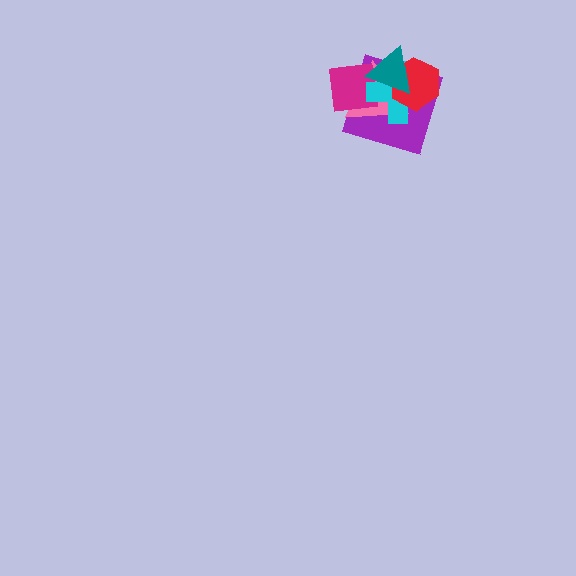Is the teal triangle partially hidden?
No, no other shape covers it.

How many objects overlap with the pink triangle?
5 objects overlap with the pink triangle.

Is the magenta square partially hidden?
Yes, it is partially covered by another shape.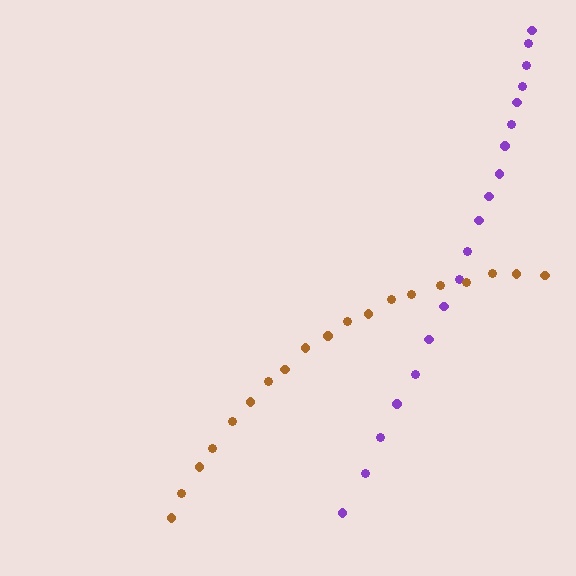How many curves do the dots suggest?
There are 2 distinct paths.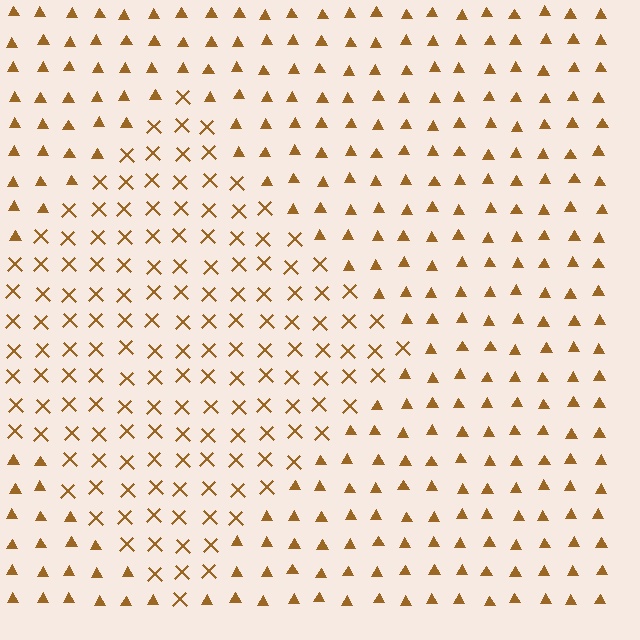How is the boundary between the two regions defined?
The boundary is defined by a change in element shape: X marks inside vs. triangles outside. All elements share the same color and spacing.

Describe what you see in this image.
The image is filled with small brown elements arranged in a uniform grid. A diamond-shaped region contains X marks, while the surrounding area contains triangles. The boundary is defined purely by the change in element shape.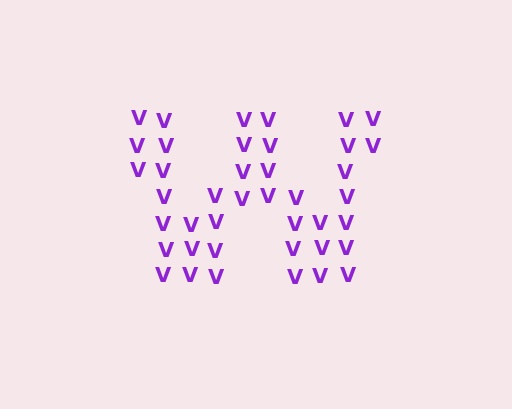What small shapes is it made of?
It is made of small letter V's.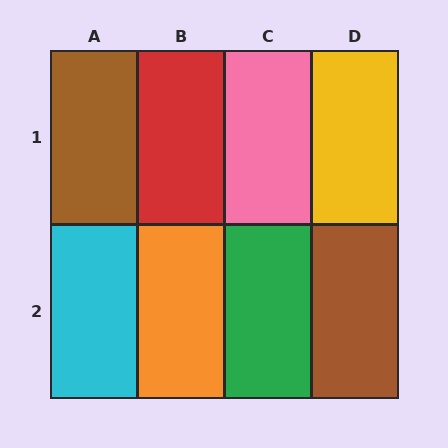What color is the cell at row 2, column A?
Cyan.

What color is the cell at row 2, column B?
Orange.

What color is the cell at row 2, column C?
Green.